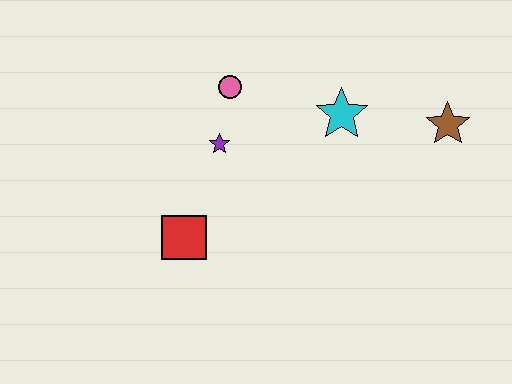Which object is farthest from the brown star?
The red square is farthest from the brown star.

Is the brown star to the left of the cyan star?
No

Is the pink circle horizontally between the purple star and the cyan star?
Yes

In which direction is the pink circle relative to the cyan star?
The pink circle is to the left of the cyan star.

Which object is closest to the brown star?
The cyan star is closest to the brown star.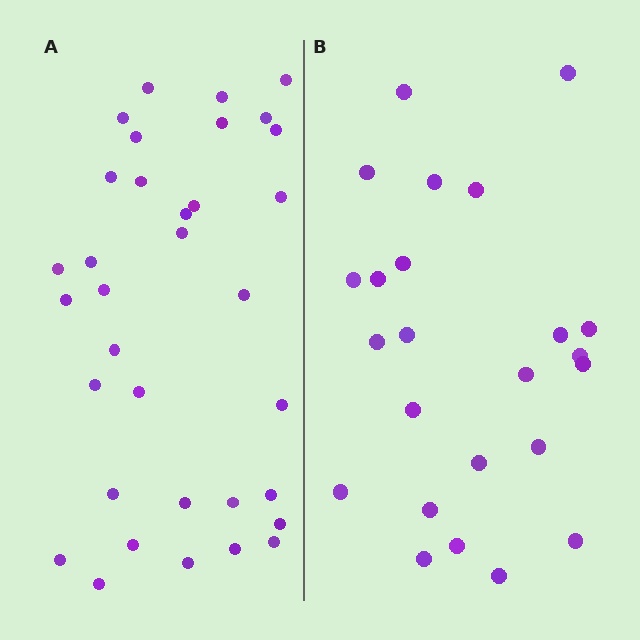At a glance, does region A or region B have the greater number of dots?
Region A (the left region) has more dots.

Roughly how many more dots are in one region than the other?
Region A has roughly 10 or so more dots than region B.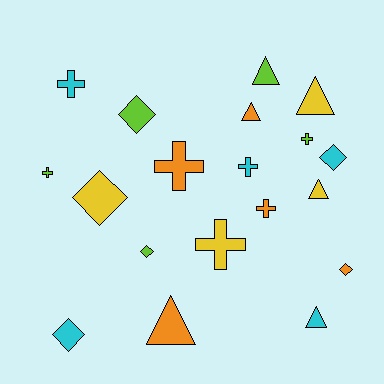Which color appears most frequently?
Orange, with 5 objects.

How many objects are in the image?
There are 19 objects.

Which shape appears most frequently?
Cross, with 7 objects.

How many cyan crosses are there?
There are 2 cyan crosses.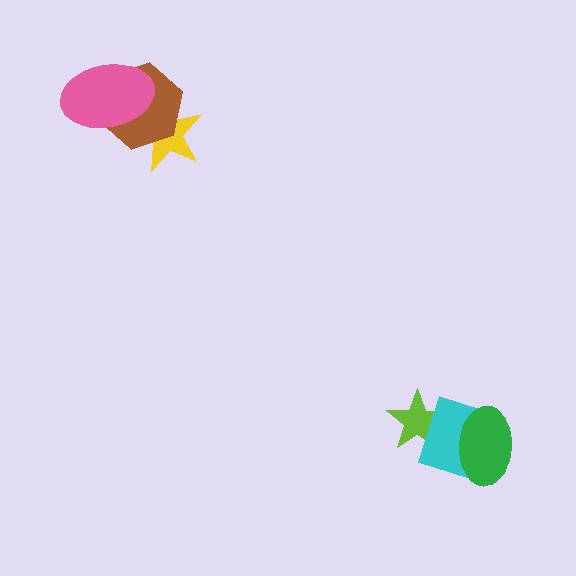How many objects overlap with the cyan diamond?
2 objects overlap with the cyan diamond.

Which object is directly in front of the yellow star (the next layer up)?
The brown hexagon is directly in front of the yellow star.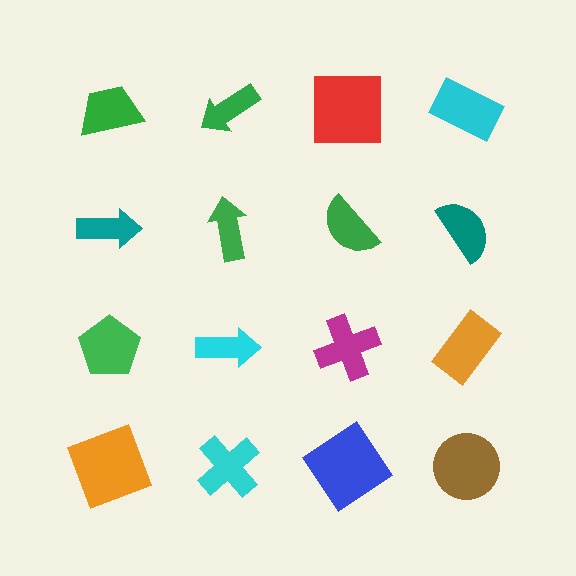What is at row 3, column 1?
A green pentagon.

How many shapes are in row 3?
4 shapes.